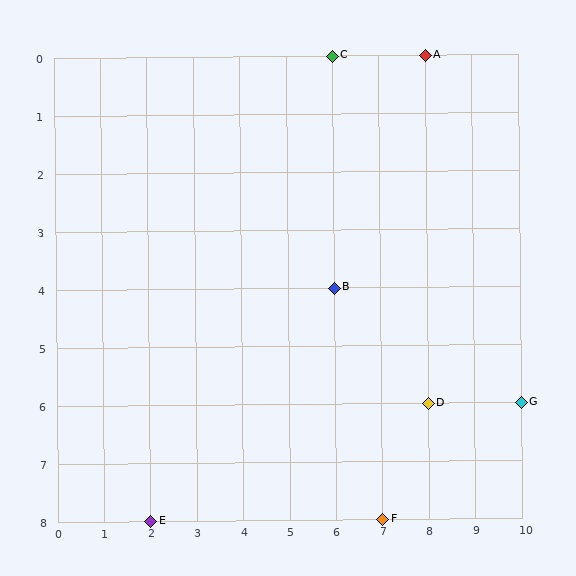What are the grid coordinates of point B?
Point B is at grid coordinates (6, 4).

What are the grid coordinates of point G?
Point G is at grid coordinates (10, 6).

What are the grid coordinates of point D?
Point D is at grid coordinates (8, 6).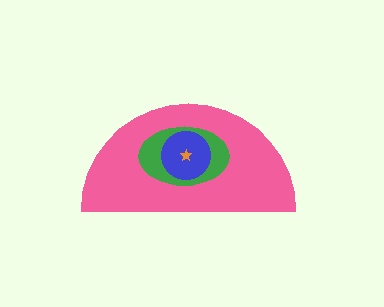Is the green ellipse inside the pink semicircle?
Yes.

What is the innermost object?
The orange star.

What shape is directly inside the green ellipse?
The blue circle.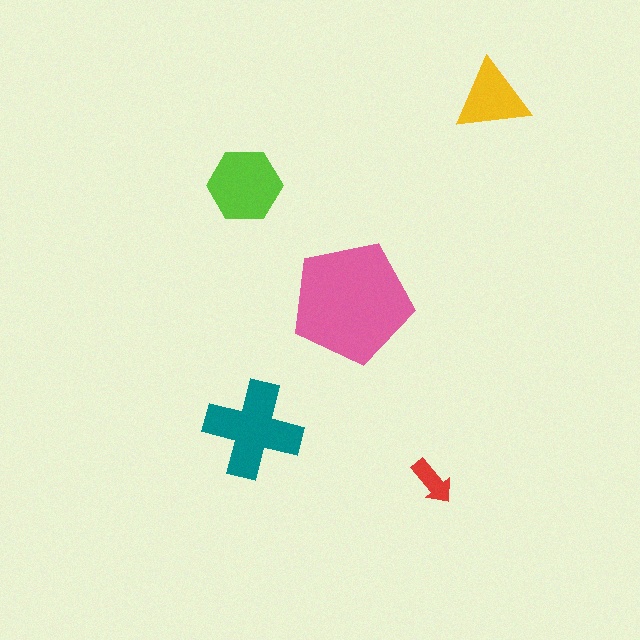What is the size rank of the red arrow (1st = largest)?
5th.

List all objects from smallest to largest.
The red arrow, the yellow triangle, the lime hexagon, the teal cross, the pink pentagon.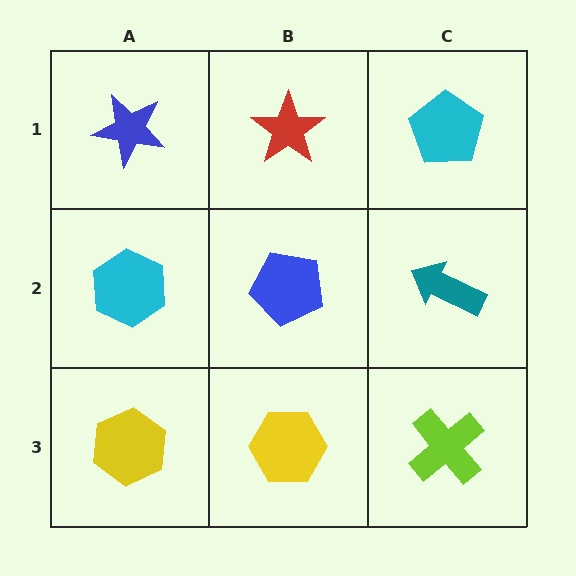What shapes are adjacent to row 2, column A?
A blue star (row 1, column A), a yellow hexagon (row 3, column A), a blue pentagon (row 2, column B).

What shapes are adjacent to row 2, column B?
A red star (row 1, column B), a yellow hexagon (row 3, column B), a cyan hexagon (row 2, column A), a teal arrow (row 2, column C).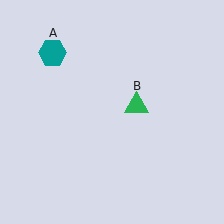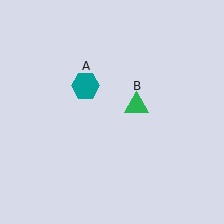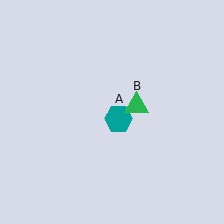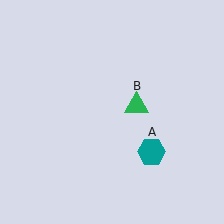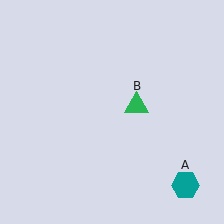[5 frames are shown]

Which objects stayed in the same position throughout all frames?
Green triangle (object B) remained stationary.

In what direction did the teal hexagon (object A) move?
The teal hexagon (object A) moved down and to the right.